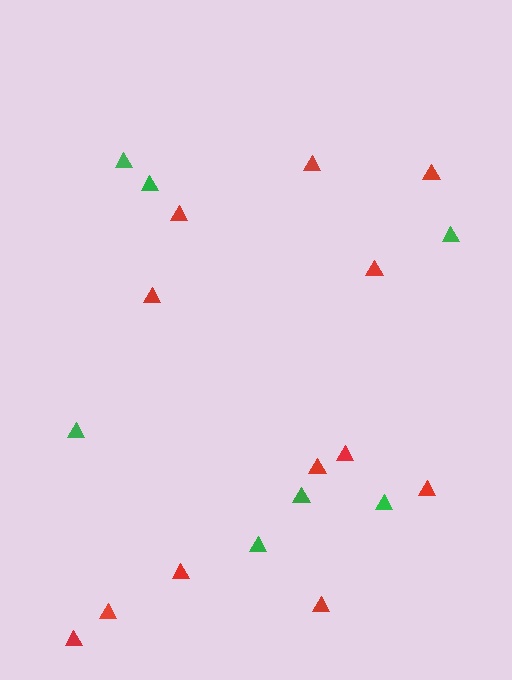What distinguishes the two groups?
There are 2 groups: one group of red triangles (12) and one group of green triangles (7).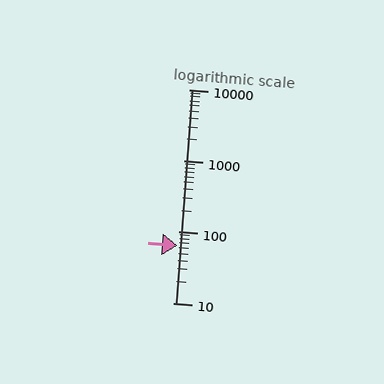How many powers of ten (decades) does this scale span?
The scale spans 3 decades, from 10 to 10000.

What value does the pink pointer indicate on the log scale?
The pointer indicates approximately 63.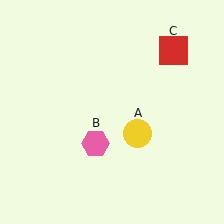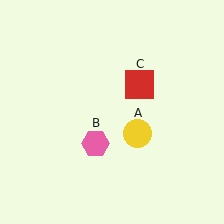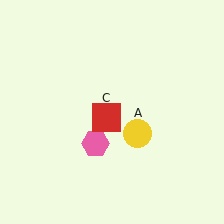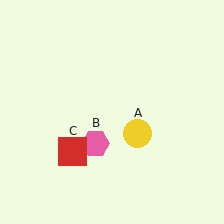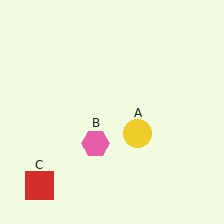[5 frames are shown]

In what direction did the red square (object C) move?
The red square (object C) moved down and to the left.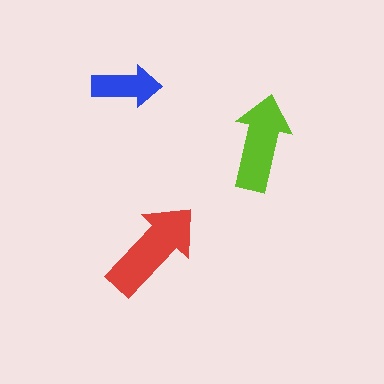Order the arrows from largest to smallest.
the red one, the lime one, the blue one.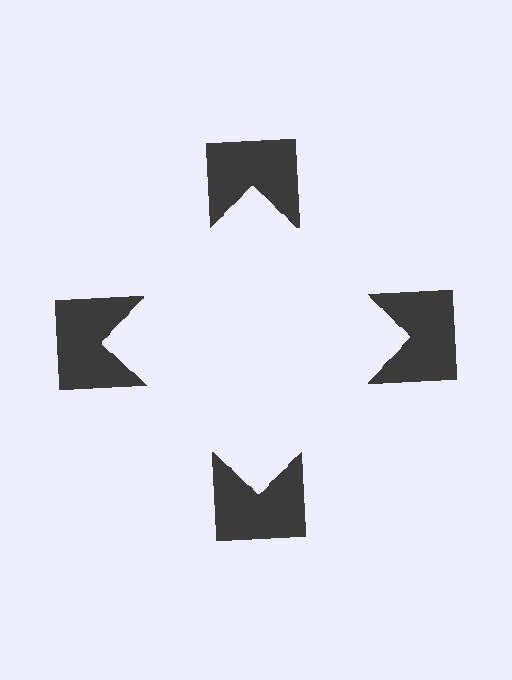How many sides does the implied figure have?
4 sides.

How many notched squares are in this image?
There are 4 — one at each vertex of the illusory square.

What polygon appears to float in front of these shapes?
An illusory square — its edges are inferred from the aligned wedge cuts in the notched squares, not physically drawn.